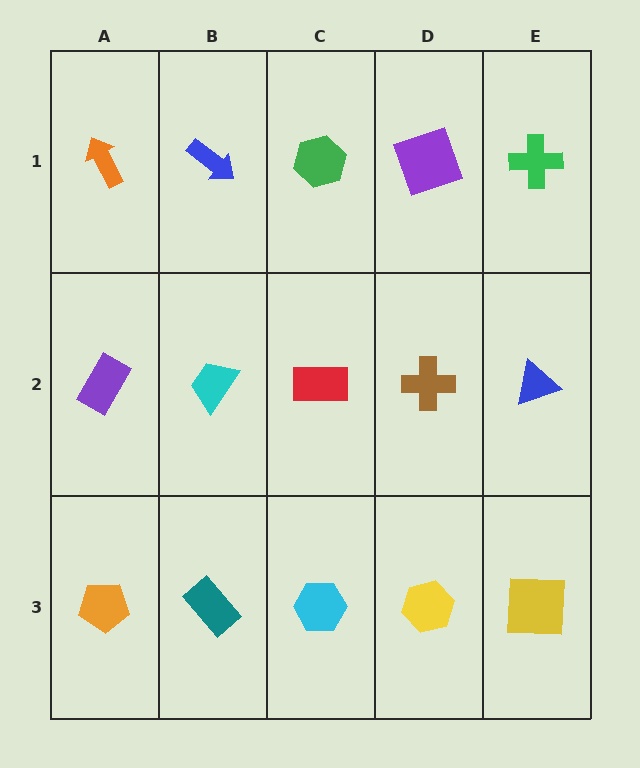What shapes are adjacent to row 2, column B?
A blue arrow (row 1, column B), a teal rectangle (row 3, column B), a purple rectangle (row 2, column A), a red rectangle (row 2, column C).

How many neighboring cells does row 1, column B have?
3.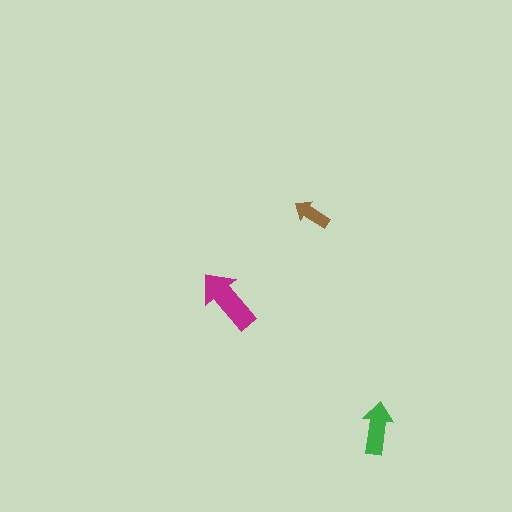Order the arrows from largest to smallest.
the magenta one, the green one, the brown one.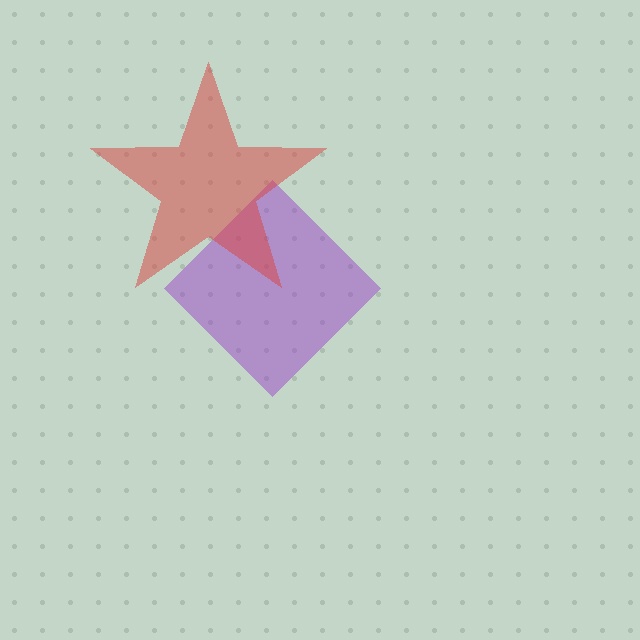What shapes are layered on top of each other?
The layered shapes are: a purple diamond, a red star.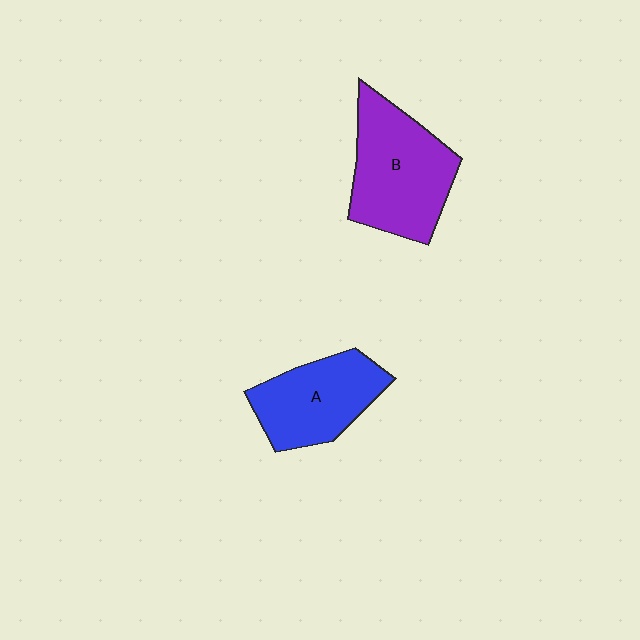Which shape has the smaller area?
Shape A (blue).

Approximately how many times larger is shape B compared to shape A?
Approximately 1.3 times.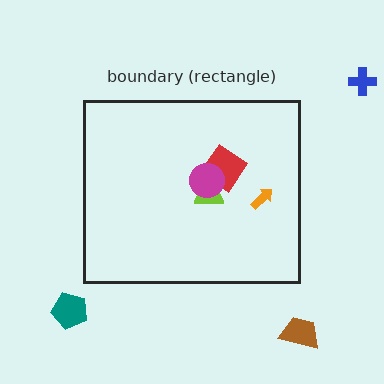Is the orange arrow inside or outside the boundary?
Inside.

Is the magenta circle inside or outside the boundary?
Inside.